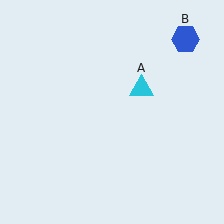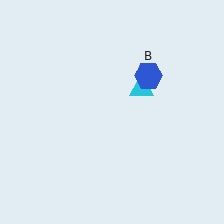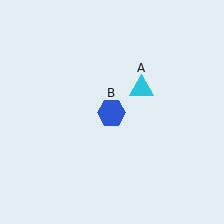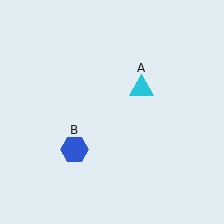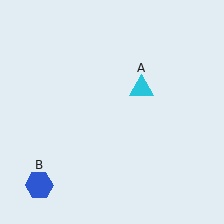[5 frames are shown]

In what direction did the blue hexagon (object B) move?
The blue hexagon (object B) moved down and to the left.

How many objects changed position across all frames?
1 object changed position: blue hexagon (object B).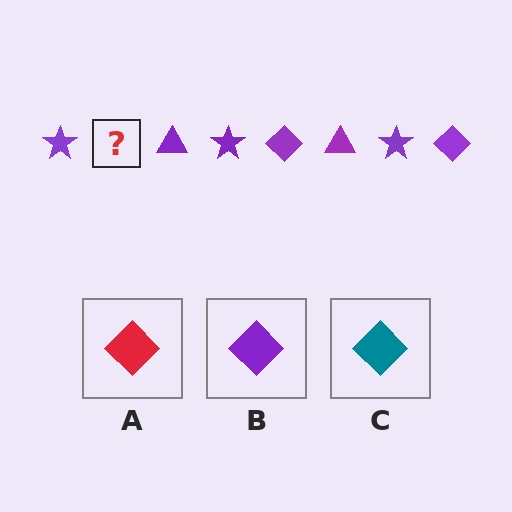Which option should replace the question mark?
Option B.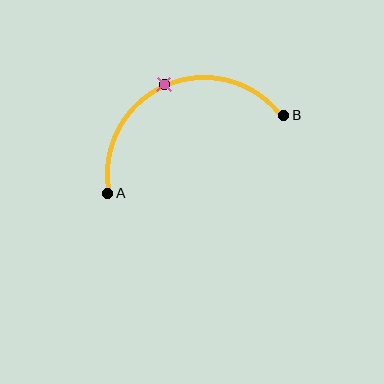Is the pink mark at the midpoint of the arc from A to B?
Yes. The pink mark lies on the arc at equal arc-length from both A and B — it is the arc midpoint.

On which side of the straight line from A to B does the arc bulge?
The arc bulges above the straight line connecting A and B.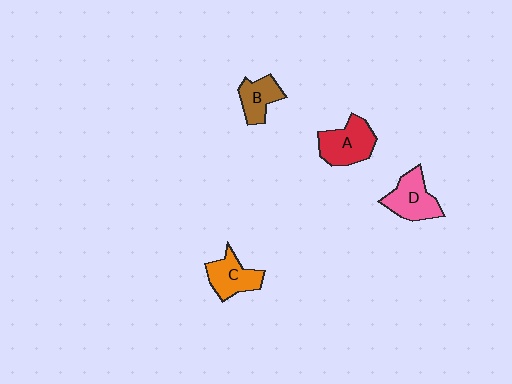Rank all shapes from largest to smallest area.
From largest to smallest: A (red), D (pink), C (orange), B (brown).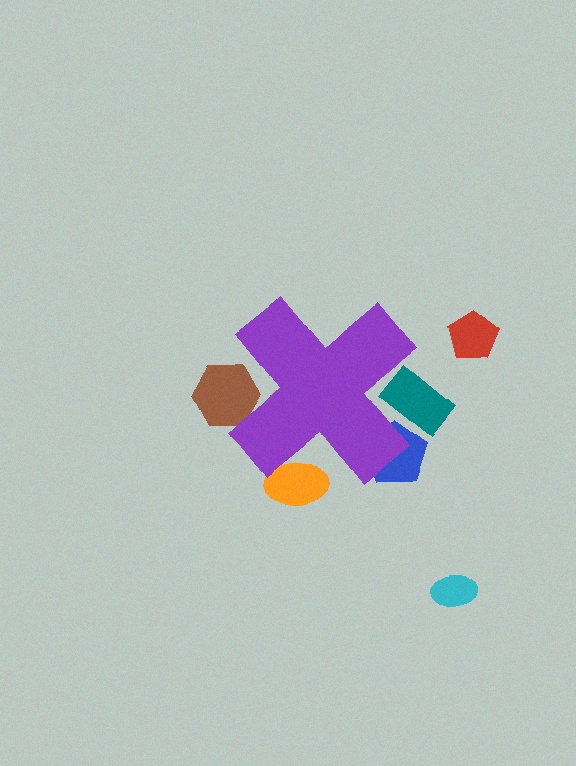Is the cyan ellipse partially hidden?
No, the cyan ellipse is fully visible.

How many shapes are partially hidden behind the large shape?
4 shapes are partially hidden.